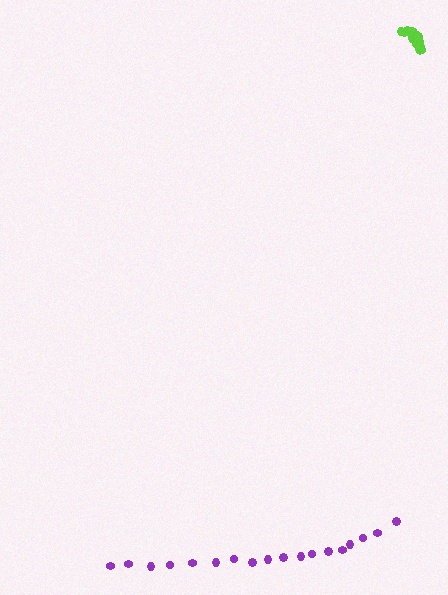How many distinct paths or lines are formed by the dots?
There are 2 distinct paths.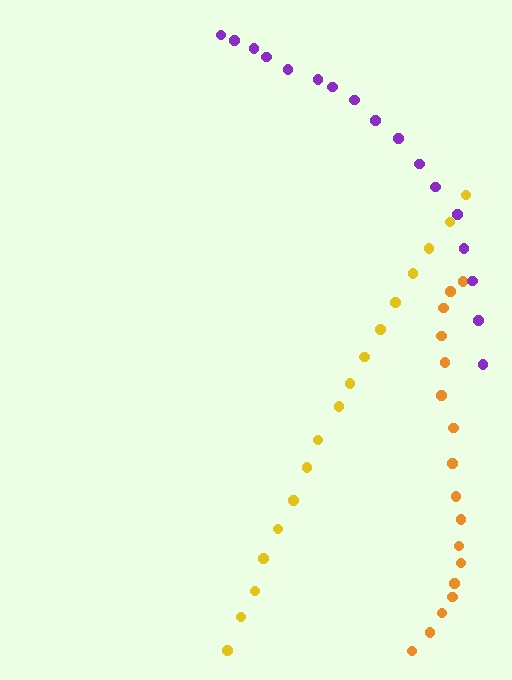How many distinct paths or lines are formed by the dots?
There are 3 distinct paths.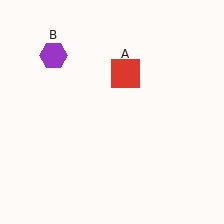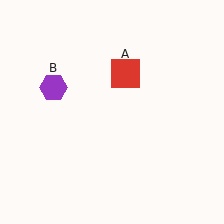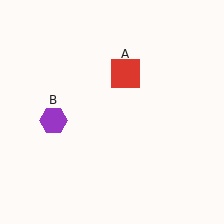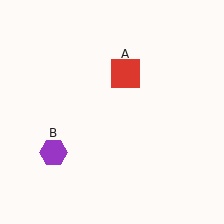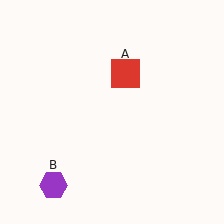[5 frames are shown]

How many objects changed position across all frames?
1 object changed position: purple hexagon (object B).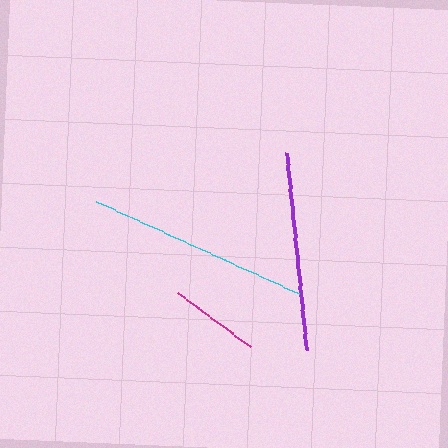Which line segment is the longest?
The cyan line is the longest at approximately 224 pixels.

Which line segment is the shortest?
The magenta line is the shortest at approximately 90 pixels.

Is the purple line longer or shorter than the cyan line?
The cyan line is longer than the purple line.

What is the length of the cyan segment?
The cyan segment is approximately 224 pixels long.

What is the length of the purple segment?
The purple segment is approximately 198 pixels long.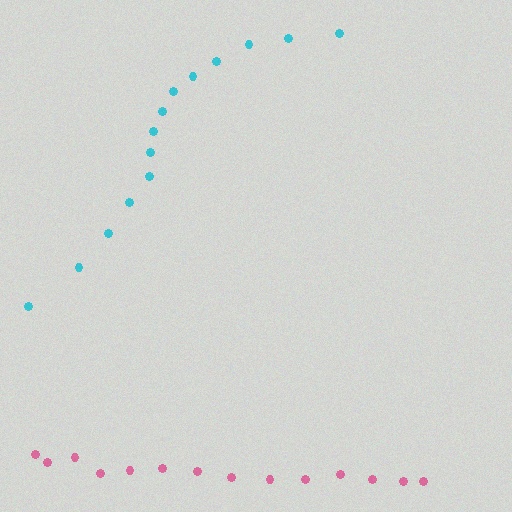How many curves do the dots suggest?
There are 2 distinct paths.